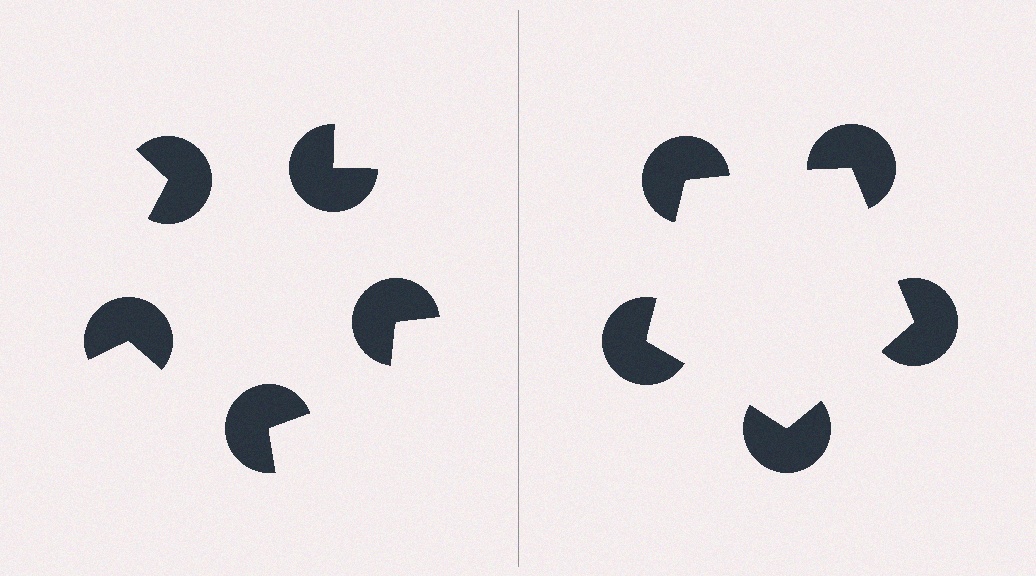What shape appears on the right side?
An illusory pentagon.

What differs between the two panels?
The pac-man discs are positioned identically on both sides; only the wedge orientations differ. On the right they align to a pentagon; on the left they are misaligned.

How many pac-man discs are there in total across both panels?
10 — 5 on each side.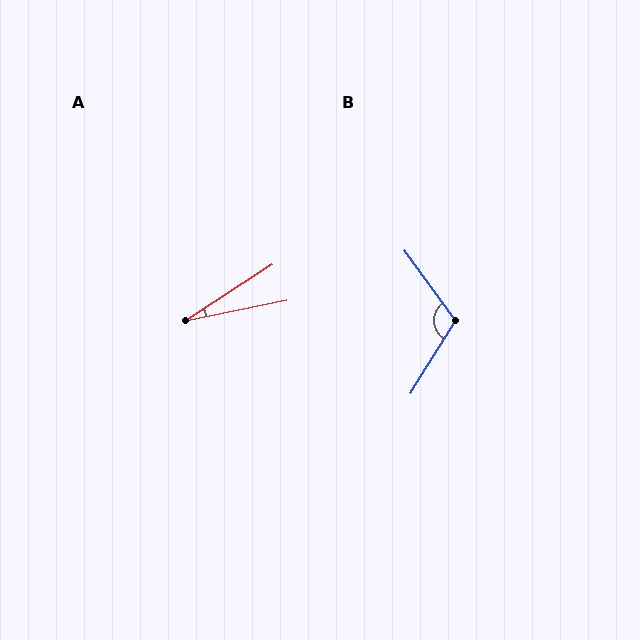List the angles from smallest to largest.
A (22°), B (112°).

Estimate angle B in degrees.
Approximately 112 degrees.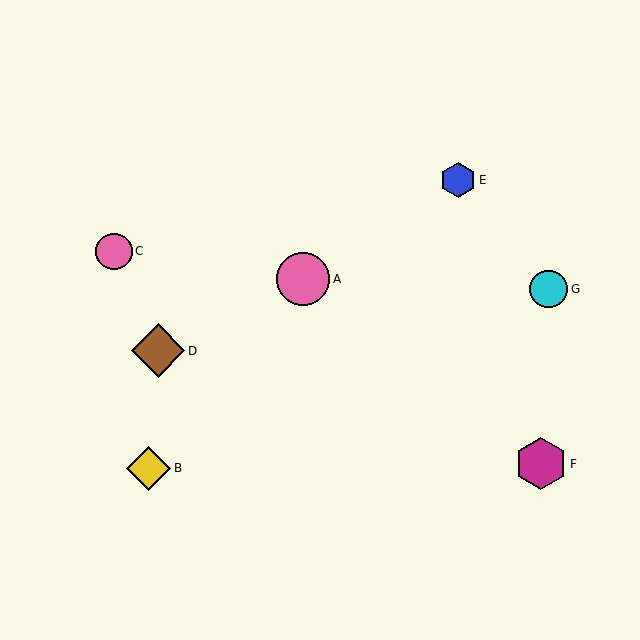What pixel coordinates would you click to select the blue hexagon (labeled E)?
Click at (458, 180) to select the blue hexagon E.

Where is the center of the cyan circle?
The center of the cyan circle is at (549, 289).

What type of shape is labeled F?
Shape F is a magenta hexagon.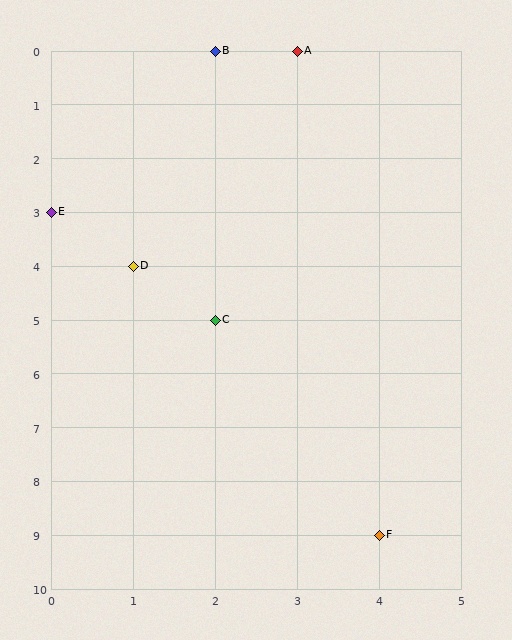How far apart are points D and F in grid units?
Points D and F are 3 columns and 5 rows apart (about 5.8 grid units diagonally).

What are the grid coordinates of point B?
Point B is at grid coordinates (2, 0).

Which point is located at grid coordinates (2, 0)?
Point B is at (2, 0).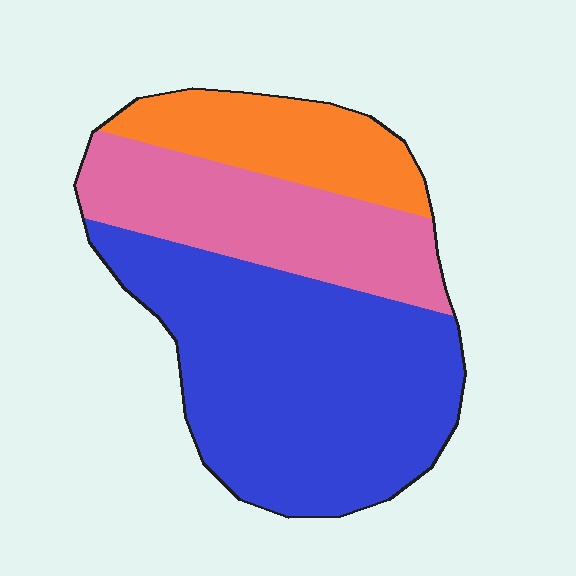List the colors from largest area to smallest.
From largest to smallest: blue, pink, orange.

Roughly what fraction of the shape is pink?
Pink takes up about one quarter (1/4) of the shape.